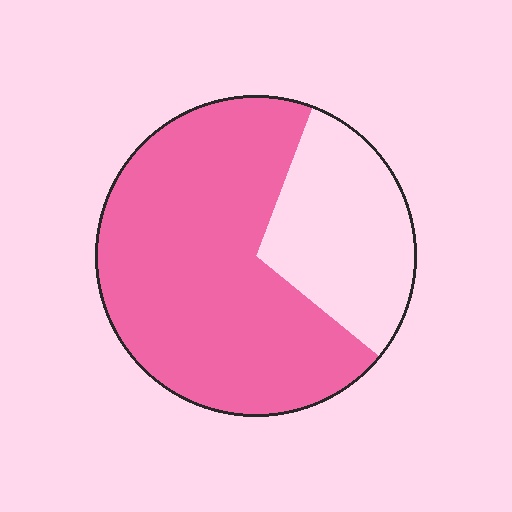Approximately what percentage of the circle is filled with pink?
Approximately 70%.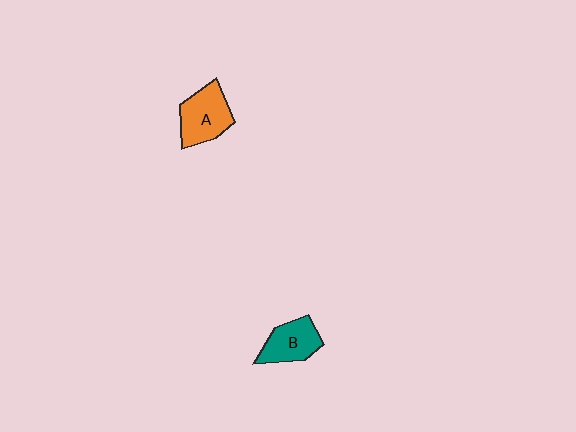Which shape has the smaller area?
Shape B (teal).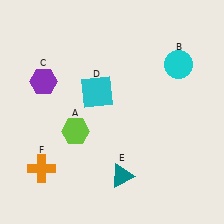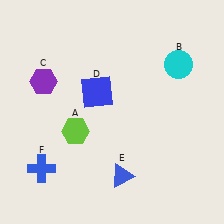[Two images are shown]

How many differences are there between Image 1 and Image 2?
There are 3 differences between the two images.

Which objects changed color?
D changed from cyan to blue. E changed from teal to blue. F changed from orange to blue.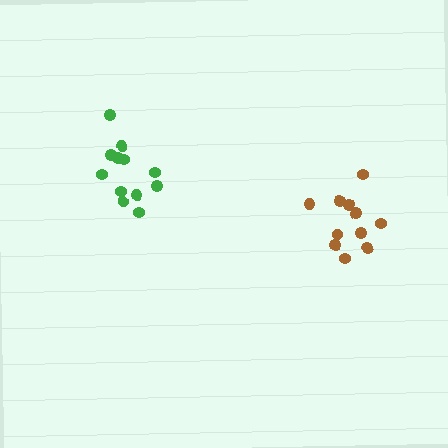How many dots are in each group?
Group 1: 11 dots, Group 2: 12 dots (23 total).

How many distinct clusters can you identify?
There are 2 distinct clusters.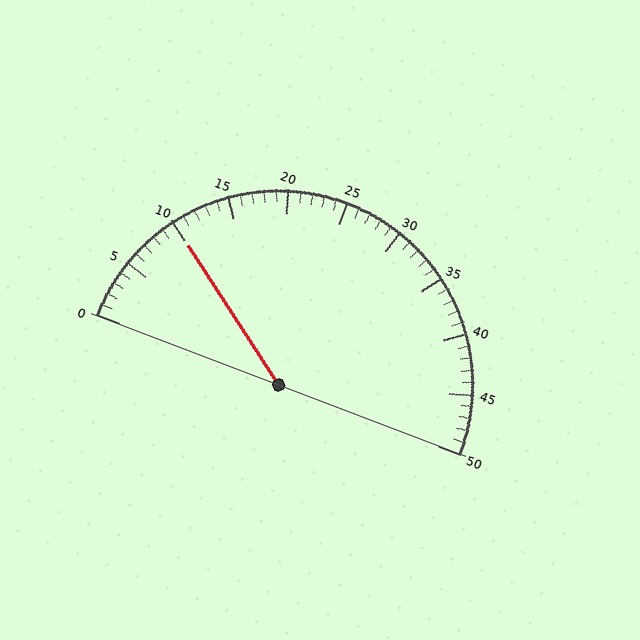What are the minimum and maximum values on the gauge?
The gauge ranges from 0 to 50.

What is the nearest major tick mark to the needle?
The nearest major tick mark is 10.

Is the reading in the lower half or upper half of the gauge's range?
The reading is in the lower half of the range (0 to 50).